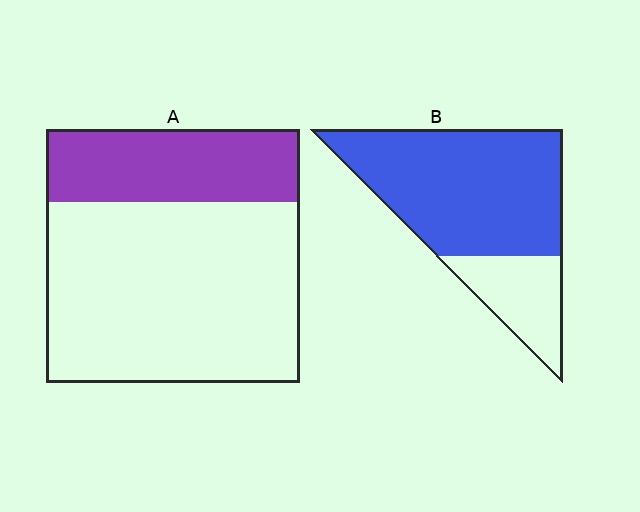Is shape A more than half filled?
No.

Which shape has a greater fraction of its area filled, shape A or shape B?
Shape B.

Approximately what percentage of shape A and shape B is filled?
A is approximately 30% and B is approximately 75%.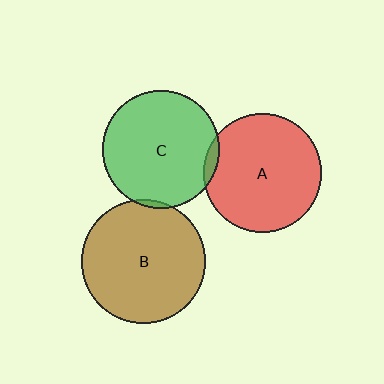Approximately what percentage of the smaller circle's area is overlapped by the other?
Approximately 5%.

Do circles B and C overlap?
Yes.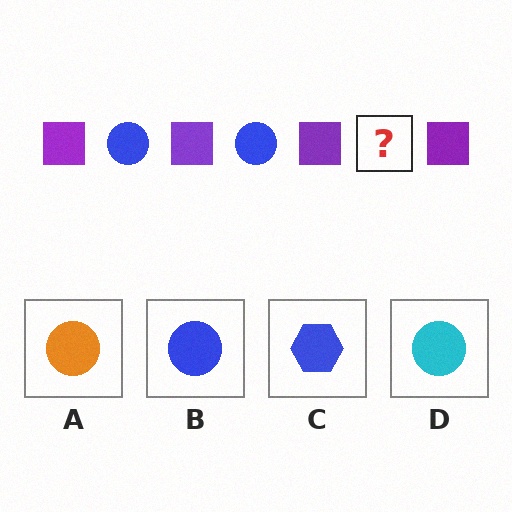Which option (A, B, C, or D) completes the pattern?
B.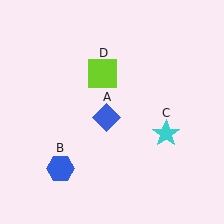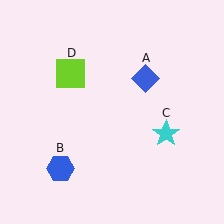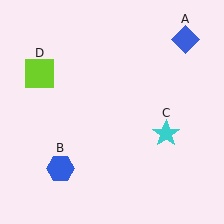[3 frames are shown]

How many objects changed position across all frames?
2 objects changed position: blue diamond (object A), lime square (object D).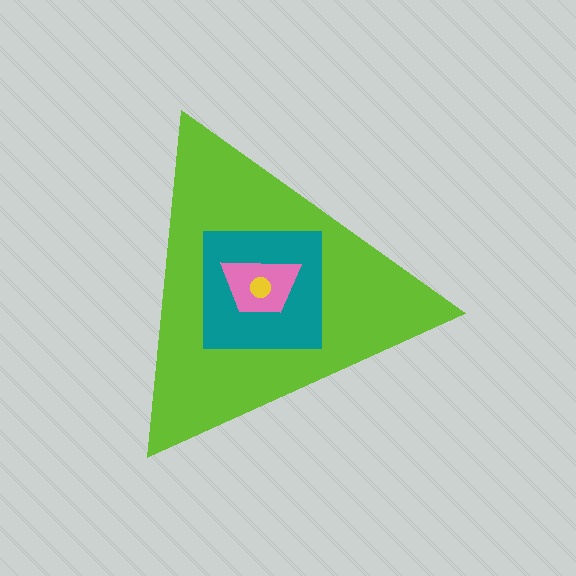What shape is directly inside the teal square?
The pink trapezoid.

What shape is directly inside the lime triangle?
The teal square.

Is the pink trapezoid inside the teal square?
Yes.